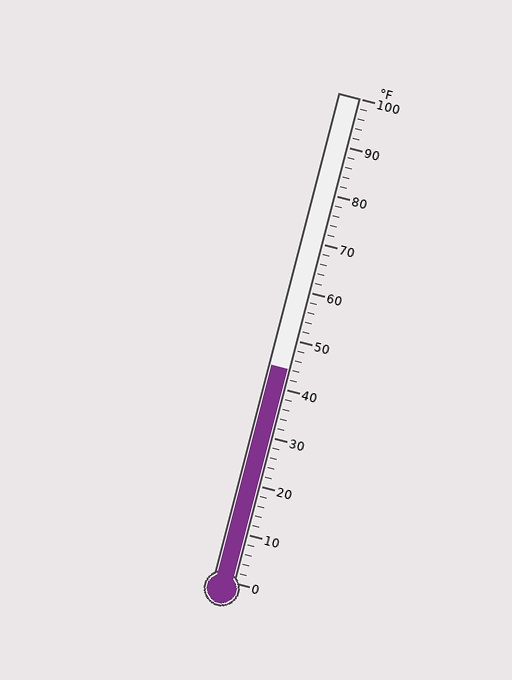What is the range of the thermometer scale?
The thermometer scale ranges from 0°F to 100°F.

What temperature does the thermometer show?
The thermometer shows approximately 44°F.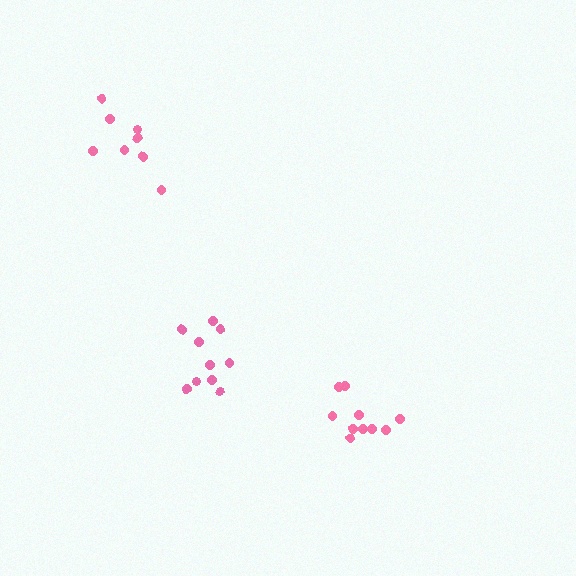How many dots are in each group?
Group 1: 11 dots, Group 2: 8 dots, Group 3: 10 dots (29 total).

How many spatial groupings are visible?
There are 3 spatial groupings.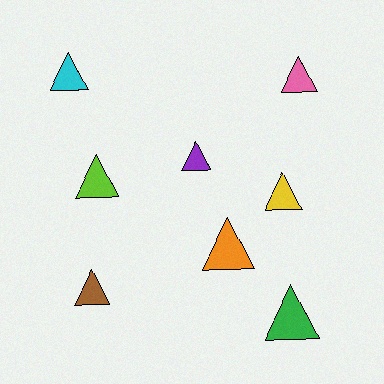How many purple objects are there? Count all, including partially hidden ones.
There is 1 purple object.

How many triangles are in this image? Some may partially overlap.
There are 8 triangles.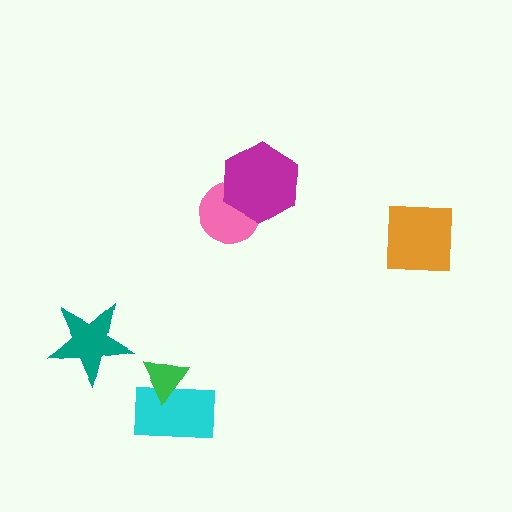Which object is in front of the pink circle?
The magenta hexagon is in front of the pink circle.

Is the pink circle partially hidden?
Yes, it is partially covered by another shape.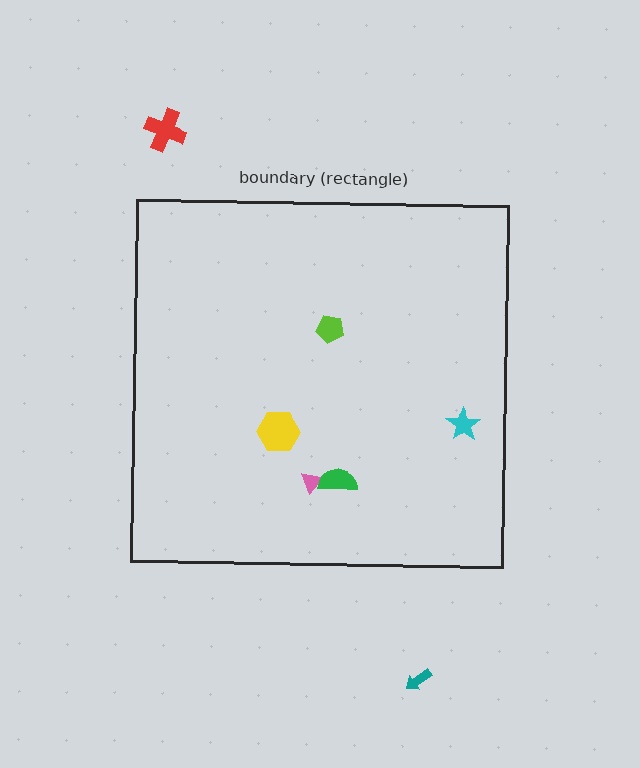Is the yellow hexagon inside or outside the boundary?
Inside.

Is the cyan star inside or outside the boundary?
Inside.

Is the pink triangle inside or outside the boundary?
Inside.